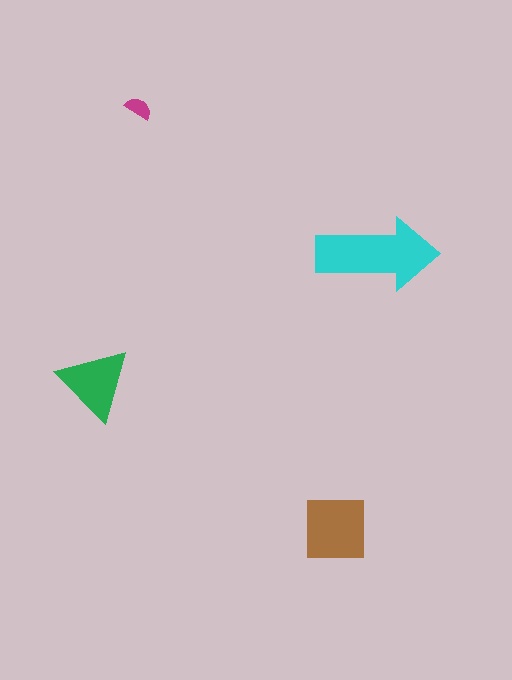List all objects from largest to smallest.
The cyan arrow, the brown square, the green triangle, the magenta semicircle.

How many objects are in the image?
There are 4 objects in the image.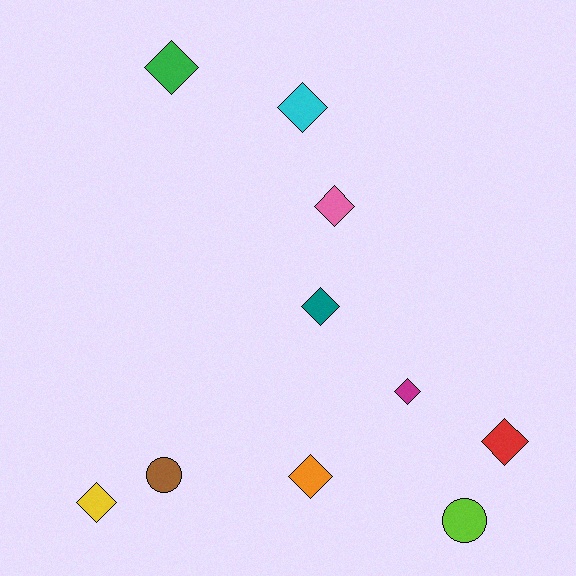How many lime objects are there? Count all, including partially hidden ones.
There is 1 lime object.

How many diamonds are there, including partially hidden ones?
There are 8 diamonds.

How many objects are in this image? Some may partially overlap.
There are 10 objects.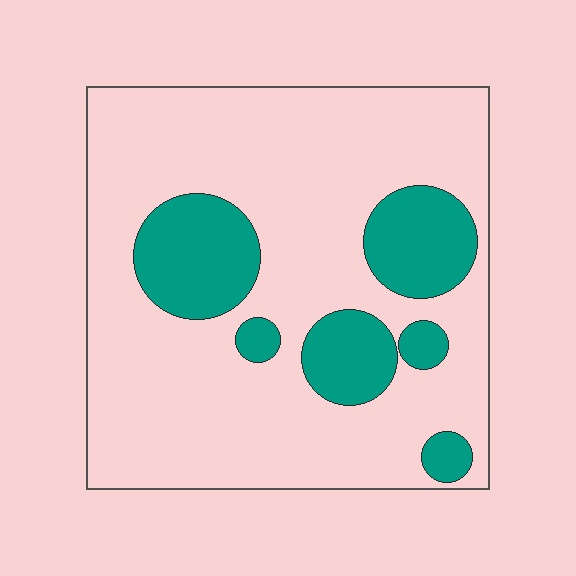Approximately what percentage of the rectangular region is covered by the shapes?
Approximately 20%.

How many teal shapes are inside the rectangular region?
6.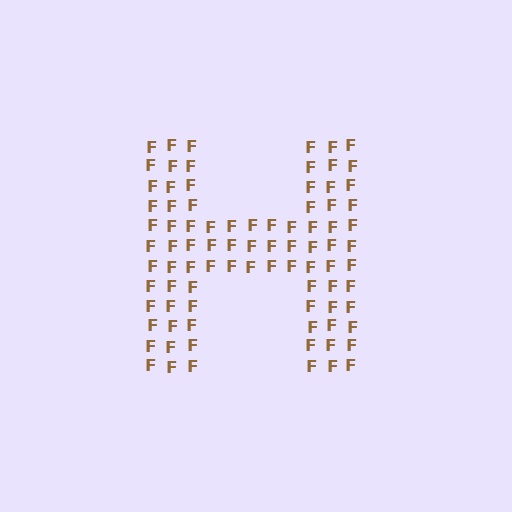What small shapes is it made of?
It is made of small letter F's.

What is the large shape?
The large shape is the letter H.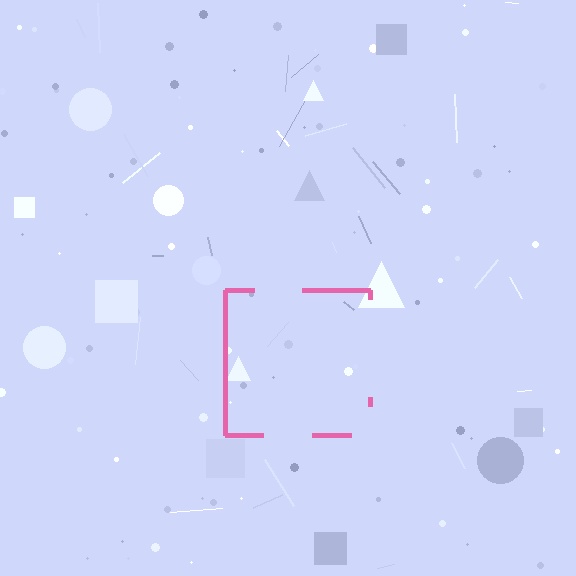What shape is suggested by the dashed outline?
The dashed outline suggests a square.